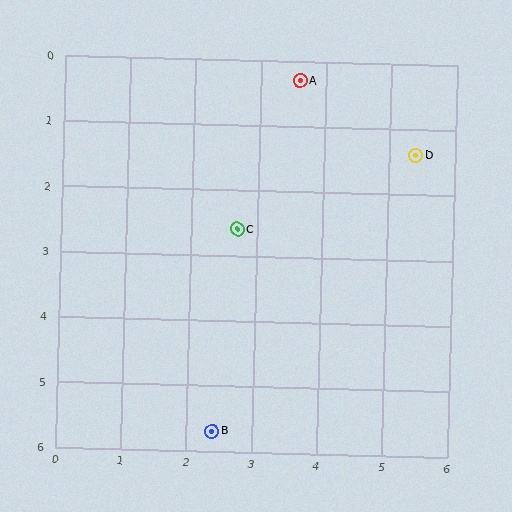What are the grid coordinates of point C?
Point C is at approximately (2.7, 2.6).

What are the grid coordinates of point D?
Point D is at approximately (5.4, 1.4).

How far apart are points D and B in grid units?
Points D and B are about 5.2 grid units apart.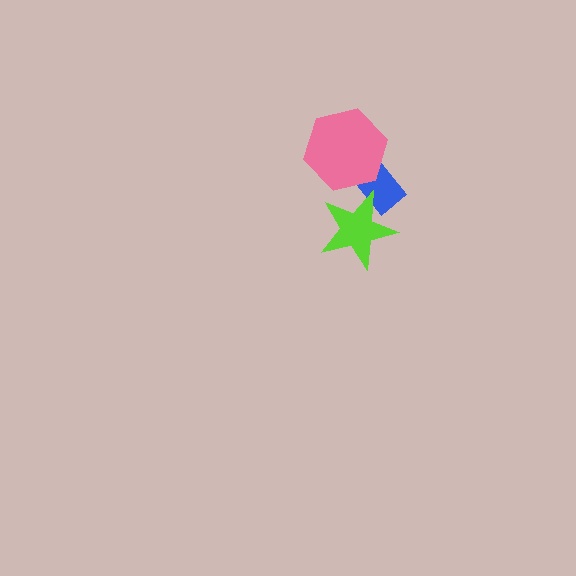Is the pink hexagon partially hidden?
No, no other shape covers it.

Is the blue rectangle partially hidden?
Yes, it is partially covered by another shape.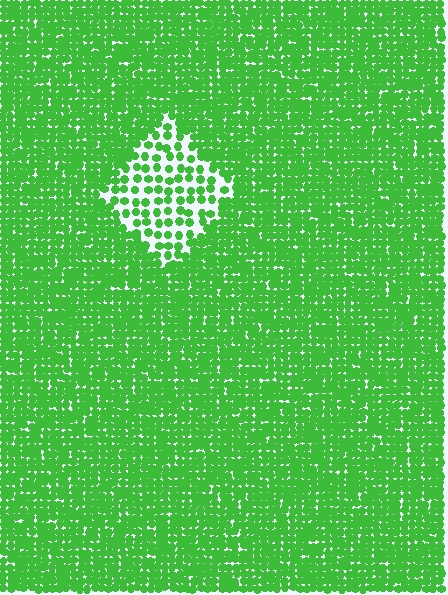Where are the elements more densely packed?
The elements are more densely packed outside the diamond boundary.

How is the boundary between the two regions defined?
The boundary is defined by a change in element density (approximately 2.4x ratio). All elements are the same color, size, and shape.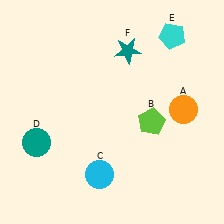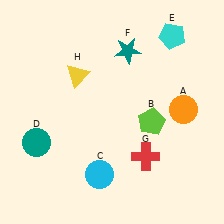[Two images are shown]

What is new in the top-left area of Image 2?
A yellow triangle (H) was added in the top-left area of Image 2.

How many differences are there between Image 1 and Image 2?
There are 2 differences between the two images.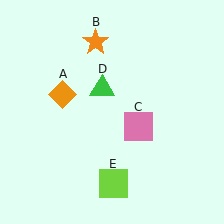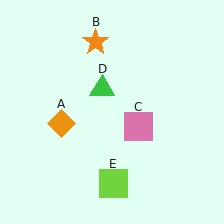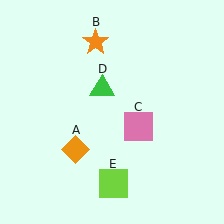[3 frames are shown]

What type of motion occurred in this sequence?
The orange diamond (object A) rotated counterclockwise around the center of the scene.